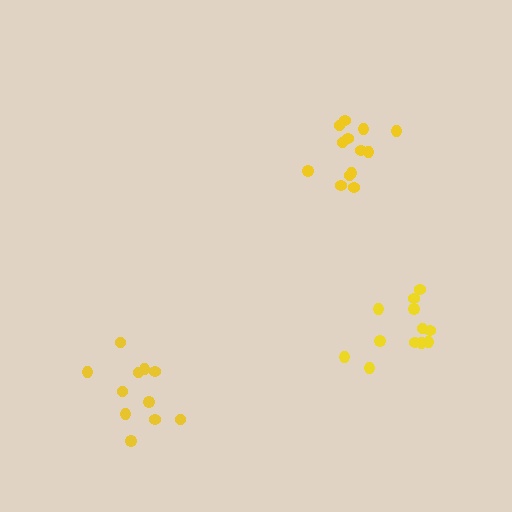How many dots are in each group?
Group 1: 13 dots, Group 2: 11 dots, Group 3: 12 dots (36 total).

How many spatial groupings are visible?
There are 3 spatial groupings.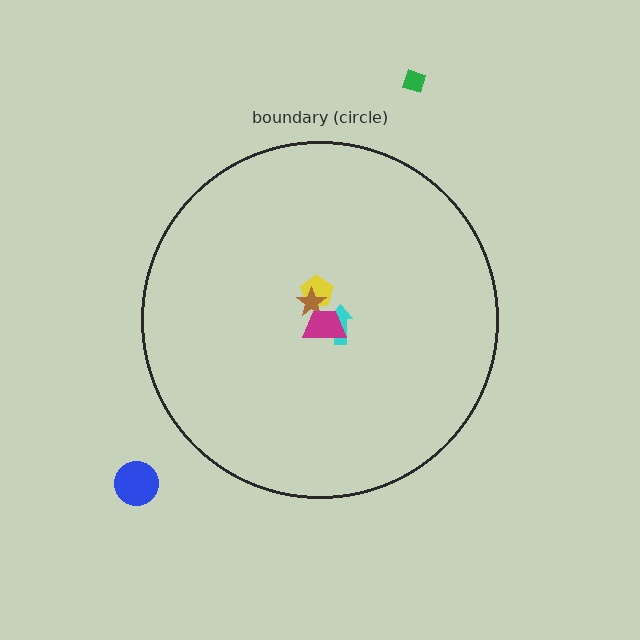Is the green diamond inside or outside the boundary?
Outside.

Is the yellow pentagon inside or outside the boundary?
Inside.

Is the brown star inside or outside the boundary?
Inside.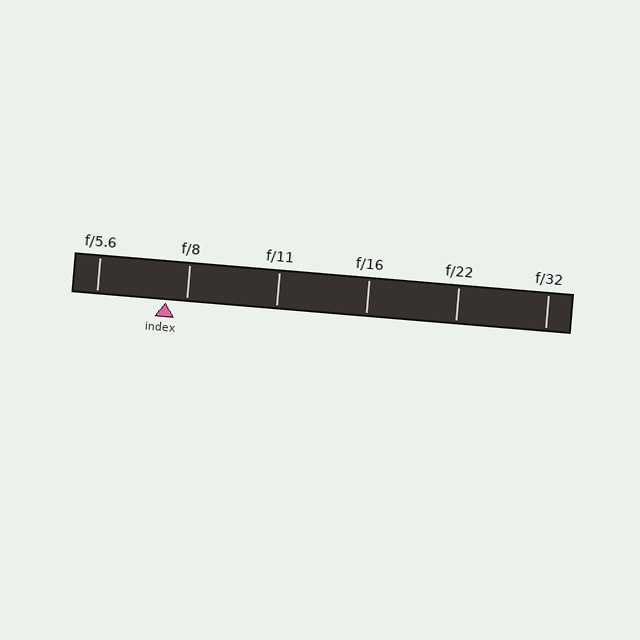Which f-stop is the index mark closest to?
The index mark is closest to f/8.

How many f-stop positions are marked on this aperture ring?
There are 6 f-stop positions marked.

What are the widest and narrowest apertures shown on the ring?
The widest aperture shown is f/5.6 and the narrowest is f/32.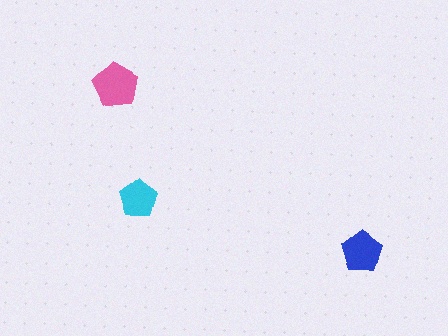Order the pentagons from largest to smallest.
the pink one, the blue one, the cyan one.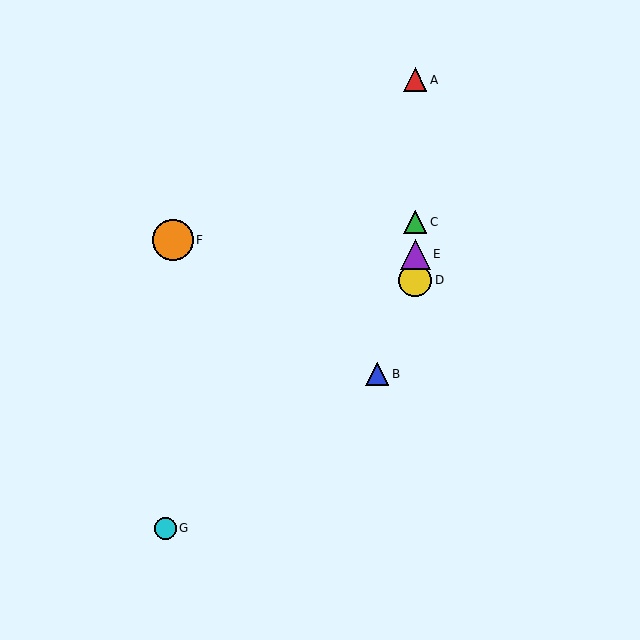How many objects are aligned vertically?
4 objects (A, C, D, E) are aligned vertically.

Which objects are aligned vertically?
Objects A, C, D, E are aligned vertically.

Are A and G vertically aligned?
No, A is at x≈415 and G is at x≈165.